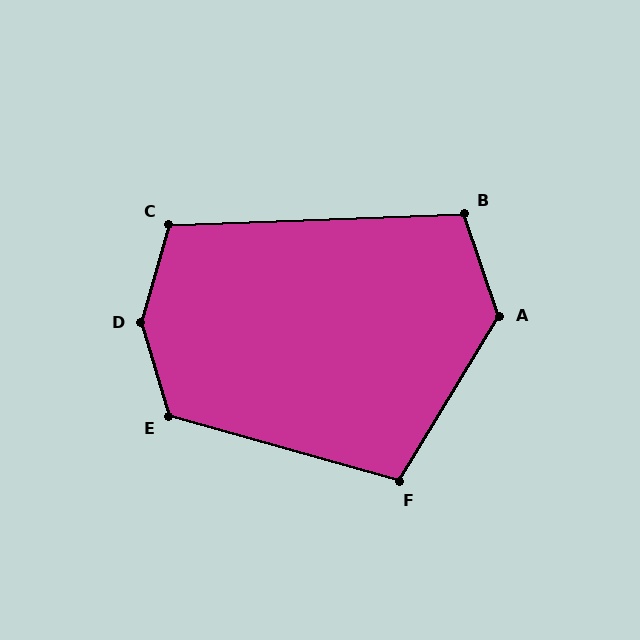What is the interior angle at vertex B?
Approximately 107 degrees (obtuse).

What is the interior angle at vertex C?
Approximately 108 degrees (obtuse).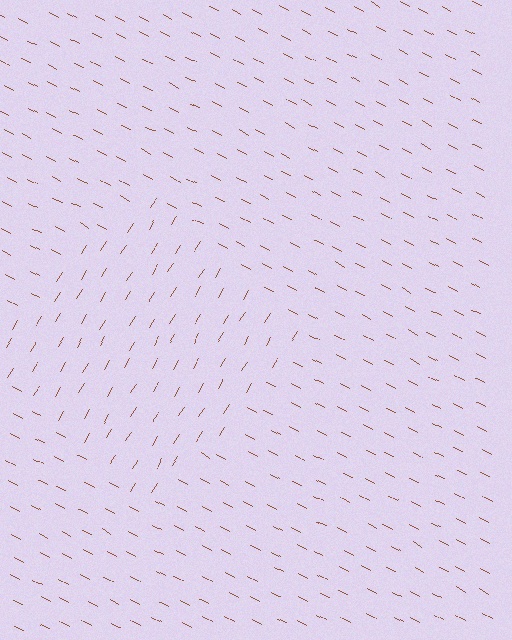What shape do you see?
I see a diamond.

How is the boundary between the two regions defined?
The boundary is defined purely by a change in line orientation (approximately 86 degrees difference). All lines are the same color and thickness.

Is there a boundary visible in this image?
Yes, there is a texture boundary formed by a change in line orientation.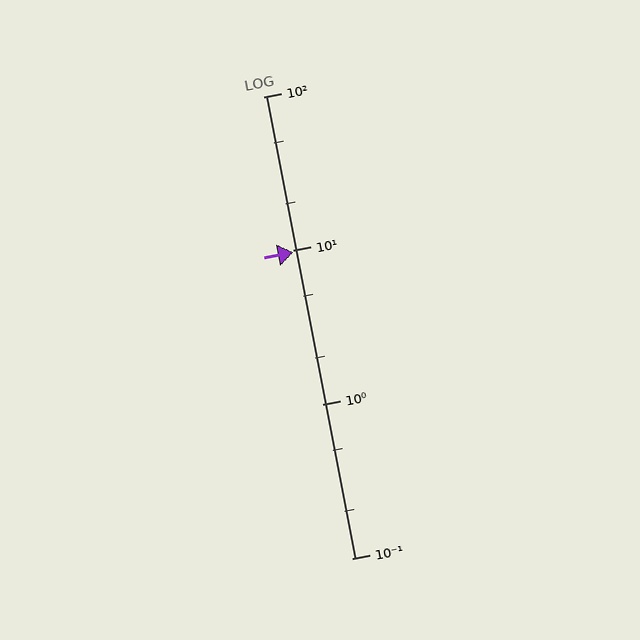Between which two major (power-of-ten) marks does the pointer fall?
The pointer is between 1 and 10.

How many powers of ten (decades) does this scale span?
The scale spans 3 decades, from 0.1 to 100.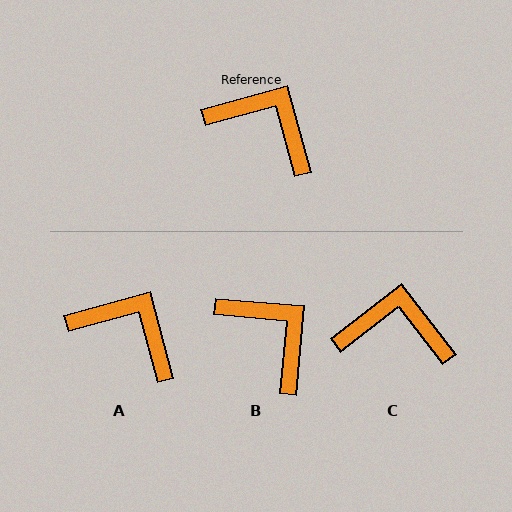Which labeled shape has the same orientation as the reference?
A.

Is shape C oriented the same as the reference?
No, it is off by about 23 degrees.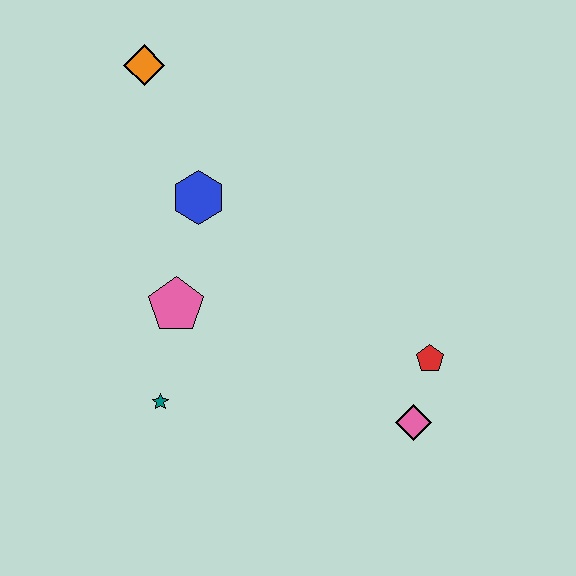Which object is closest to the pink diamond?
The red pentagon is closest to the pink diamond.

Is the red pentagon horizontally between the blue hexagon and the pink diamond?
No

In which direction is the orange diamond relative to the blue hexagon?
The orange diamond is above the blue hexagon.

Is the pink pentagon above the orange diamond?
No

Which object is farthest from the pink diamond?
The orange diamond is farthest from the pink diamond.